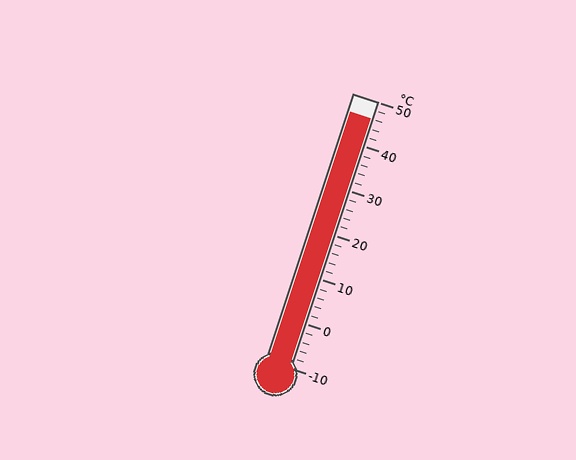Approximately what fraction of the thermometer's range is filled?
The thermometer is filled to approximately 95% of its range.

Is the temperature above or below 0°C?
The temperature is above 0°C.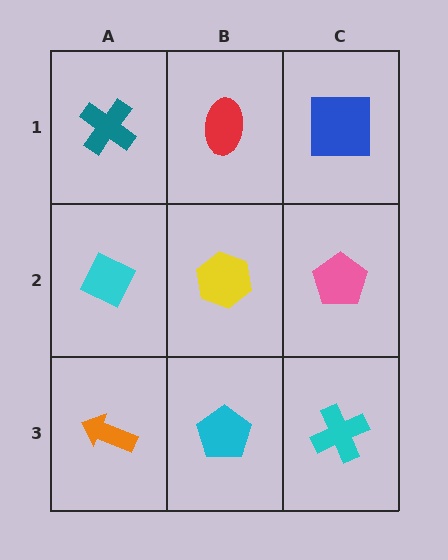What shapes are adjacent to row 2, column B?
A red ellipse (row 1, column B), a cyan pentagon (row 3, column B), a cyan diamond (row 2, column A), a pink pentagon (row 2, column C).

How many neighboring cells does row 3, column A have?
2.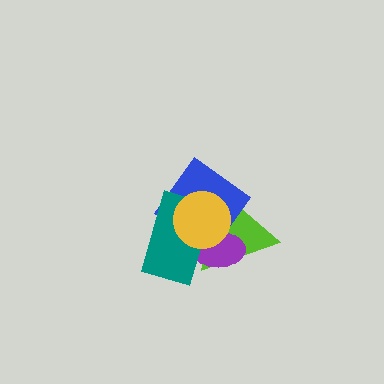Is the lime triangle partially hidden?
Yes, it is partially covered by another shape.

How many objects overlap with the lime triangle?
4 objects overlap with the lime triangle.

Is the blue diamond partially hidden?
Yes, it is partially covered by another shape.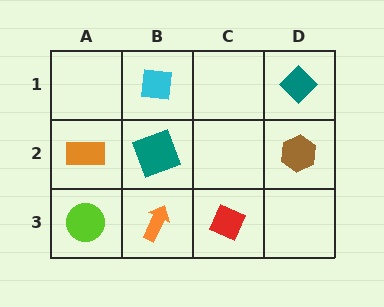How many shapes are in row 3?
3 shapes.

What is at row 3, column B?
An orange arrow.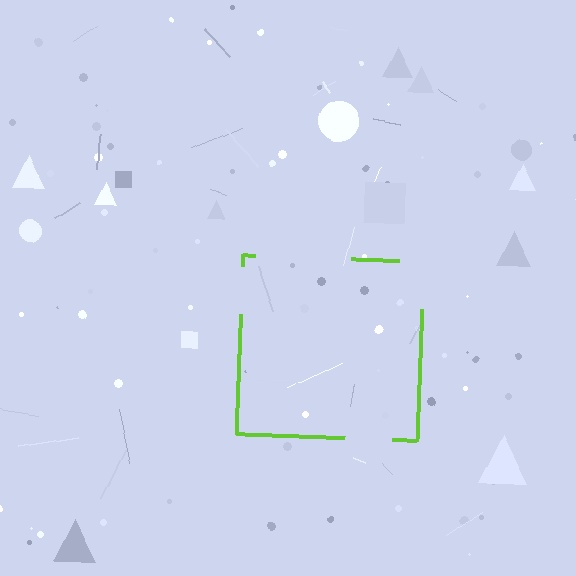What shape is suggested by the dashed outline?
The dashed outline suggests a square.